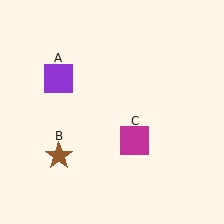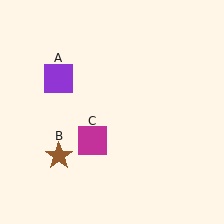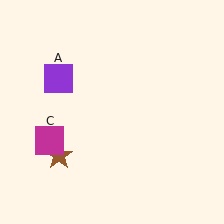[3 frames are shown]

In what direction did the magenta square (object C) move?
The magenta square (object C) moved left.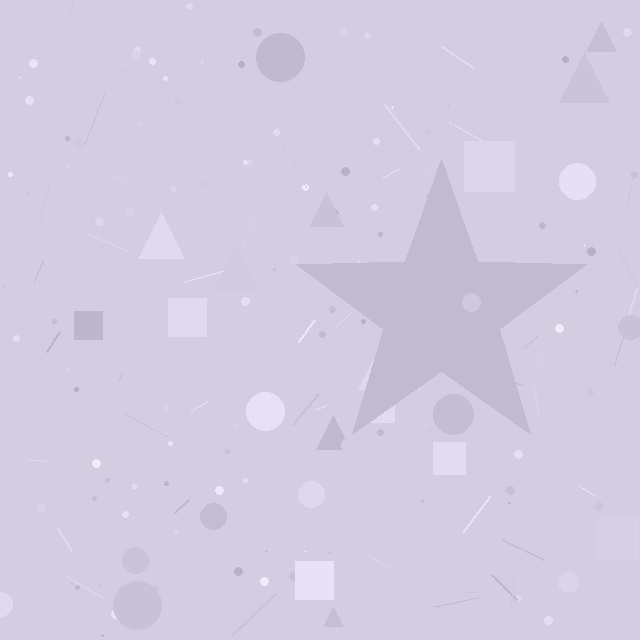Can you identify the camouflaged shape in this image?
The camouflaged shape is a star.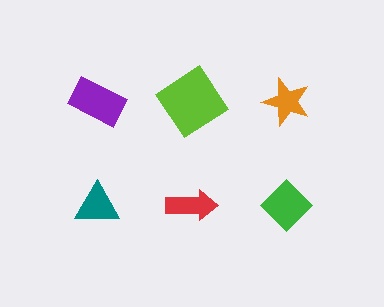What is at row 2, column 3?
A green diamond.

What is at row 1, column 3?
An orange star.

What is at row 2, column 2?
A red arrow.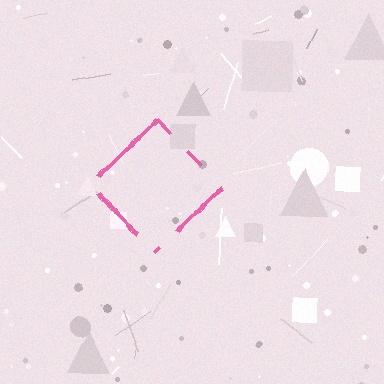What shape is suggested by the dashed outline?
The dashed outline suggests a diamond.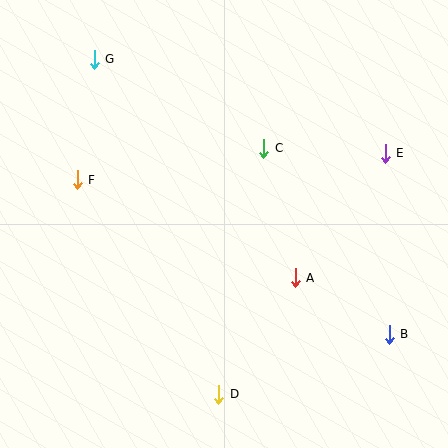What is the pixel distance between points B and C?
The distance between B and C is 225 pixels.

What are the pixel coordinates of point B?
Point B is at (389, 334).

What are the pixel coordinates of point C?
Point C is at (264, 148).